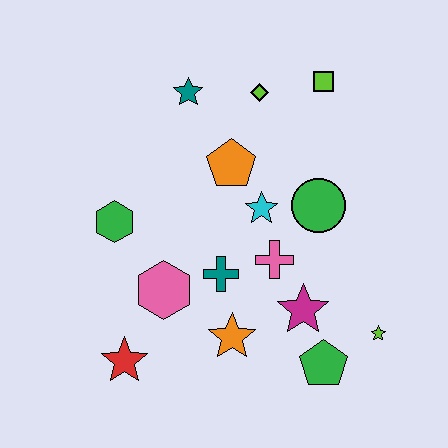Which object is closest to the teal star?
The lime diamond is closest to the teal star.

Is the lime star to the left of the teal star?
No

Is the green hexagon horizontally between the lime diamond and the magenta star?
No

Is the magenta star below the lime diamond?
Yes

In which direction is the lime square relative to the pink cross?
The lime square is above the pink cross.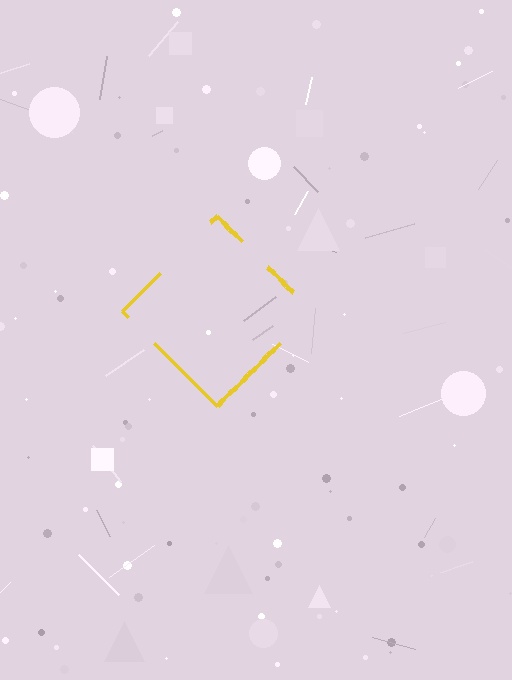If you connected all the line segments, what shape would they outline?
They would outline a diamond.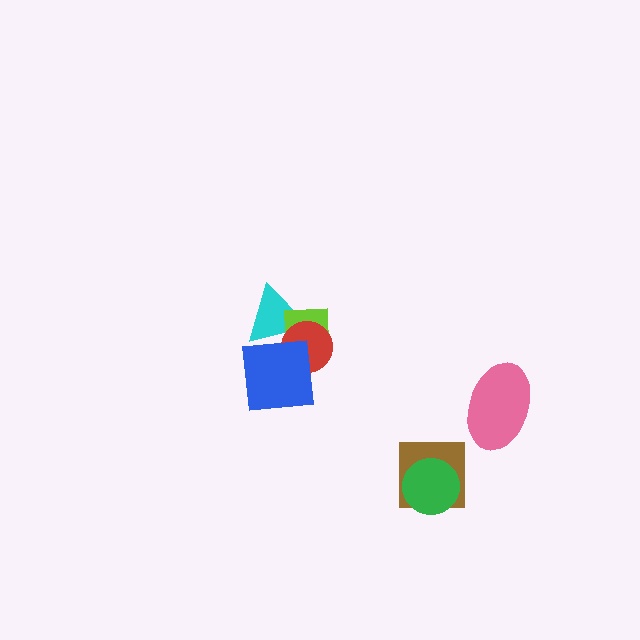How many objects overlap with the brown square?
1 object overlaps with the brown square.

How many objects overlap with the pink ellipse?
0 objects overlap with the pink ellipse.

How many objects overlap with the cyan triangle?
3 objects overlap with the cyan triangle.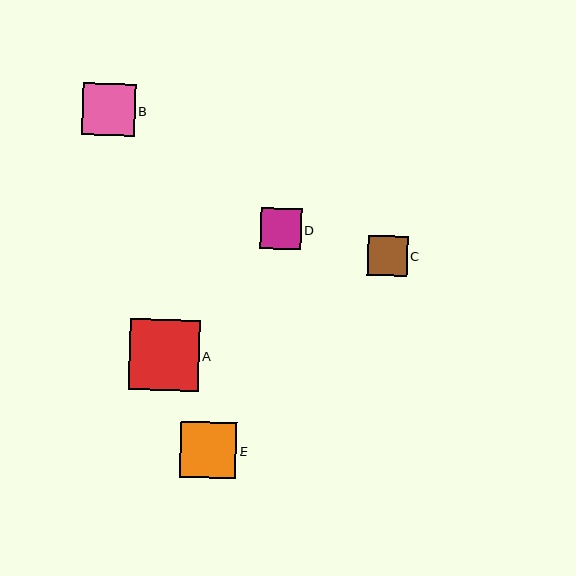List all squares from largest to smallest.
From largest to smallest: A, E, B, D, C.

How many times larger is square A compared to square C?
Square A is approximately 1.8 times the size of square C.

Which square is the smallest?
Square C is the smallest with a size of approximately 40 pixels.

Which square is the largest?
Square A is the largest with a size of approximately 70 pixels.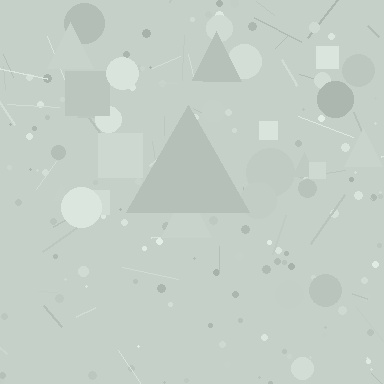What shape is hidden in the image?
A triangle is hidden in the image.